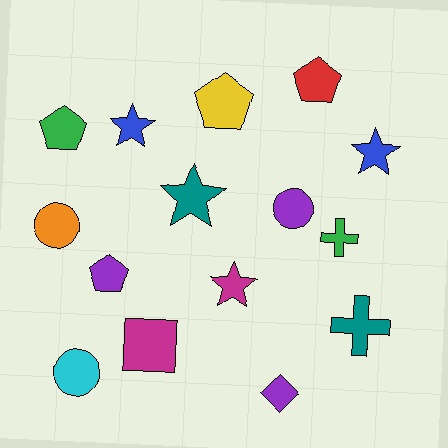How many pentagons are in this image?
There are 4 pentagons.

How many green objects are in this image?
There are 2 green objects.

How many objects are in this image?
There are 15 objects.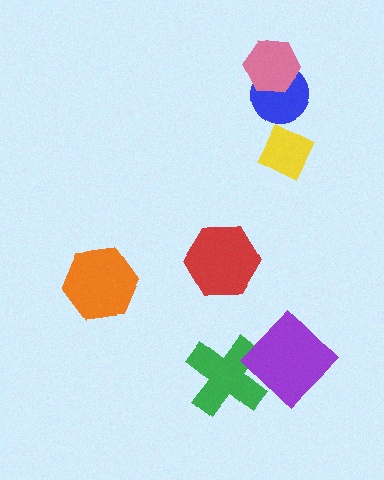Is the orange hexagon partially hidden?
No, no other shape covers it.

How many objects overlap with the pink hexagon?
1 object overlaps with the pink hexagon.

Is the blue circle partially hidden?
Yes, it is partially covered by another shape.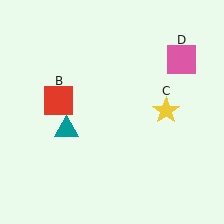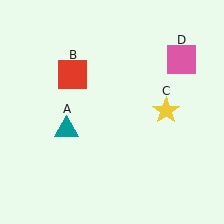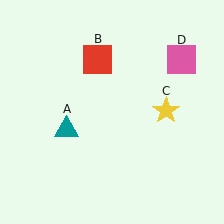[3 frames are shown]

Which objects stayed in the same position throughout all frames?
Teal triangle (object A) and yellow star (object C) and pink square (object D) remained stationary.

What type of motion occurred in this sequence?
The red square (object B) rotated clockwise around the center of the scene.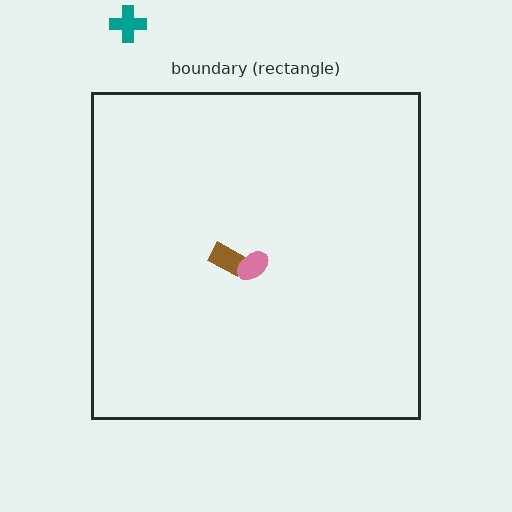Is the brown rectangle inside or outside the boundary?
Inside.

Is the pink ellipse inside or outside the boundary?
Inside.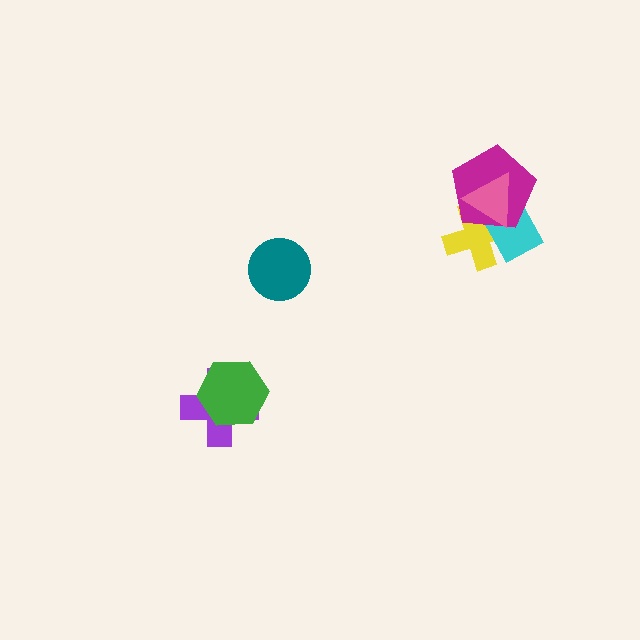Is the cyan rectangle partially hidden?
Yes, it is partially covered by another shape.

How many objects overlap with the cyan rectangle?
3 objects overlap with the cyan rectangle.